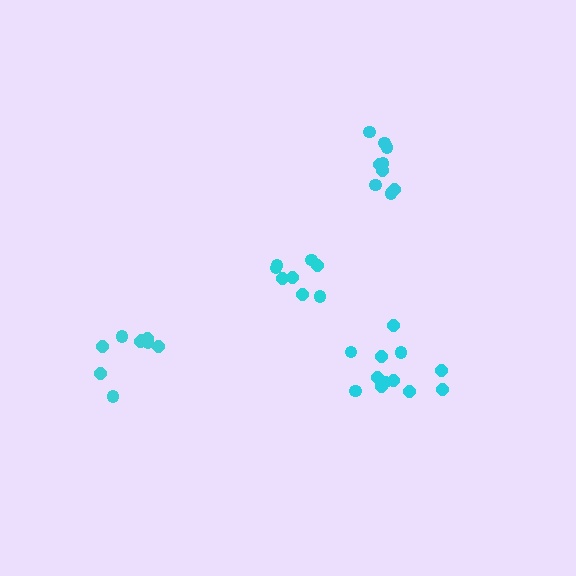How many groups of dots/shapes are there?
There are 4 groups.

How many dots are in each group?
Group 1: 9 dots, Group 2: 12 dots, Group 3: 8 dots, Group 4: 9 dots (38 total).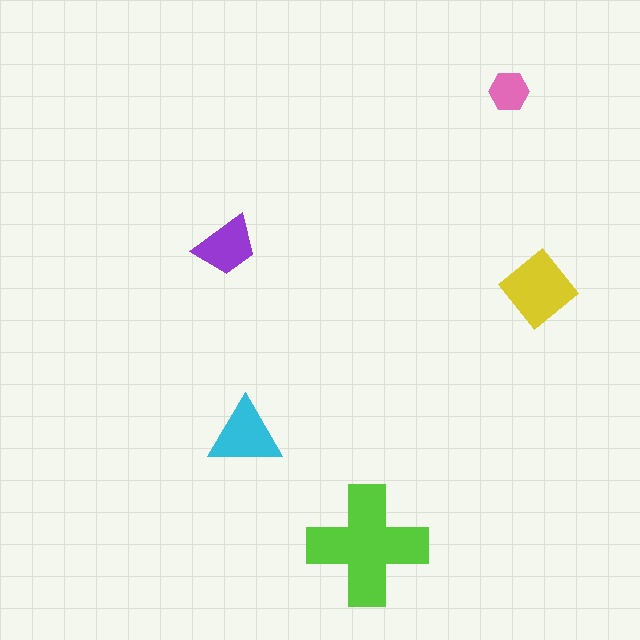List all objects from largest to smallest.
The lime cross, the yellow diamond, the cyan triangle, the purple trapezoid, the pink hexagon.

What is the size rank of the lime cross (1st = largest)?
1st.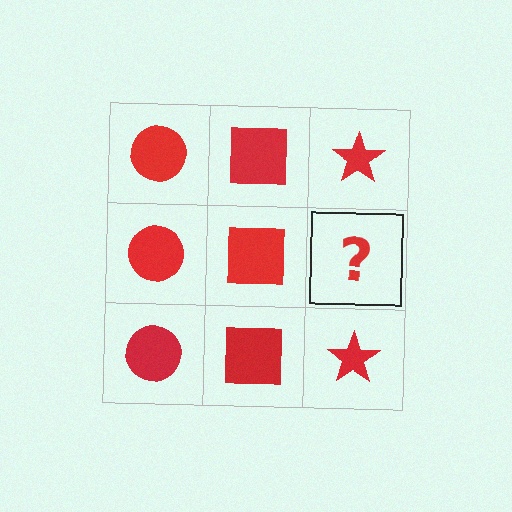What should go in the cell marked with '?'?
The missing cell should contain a red star.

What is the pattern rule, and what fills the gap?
The rule is that each column has a consistent shape. The gap should be filled with a red star.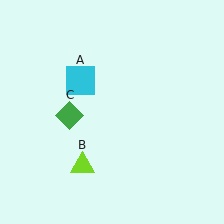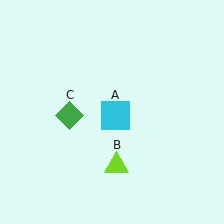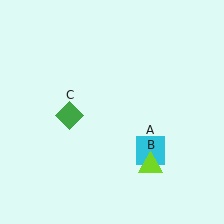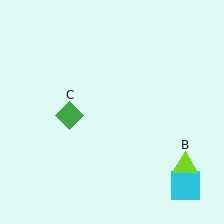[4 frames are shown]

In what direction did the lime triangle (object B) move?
The lime triangle (object B) moved right.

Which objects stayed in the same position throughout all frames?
Green diamond (object C) remained stationary.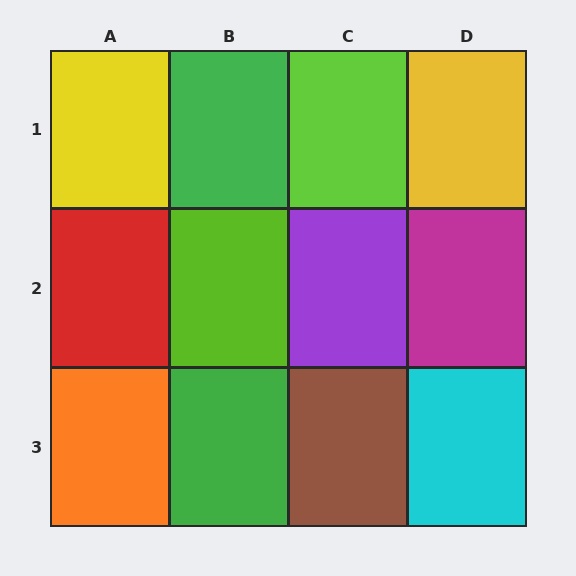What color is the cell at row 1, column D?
Yellow.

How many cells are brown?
1 cell is brown.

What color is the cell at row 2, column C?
Purple.